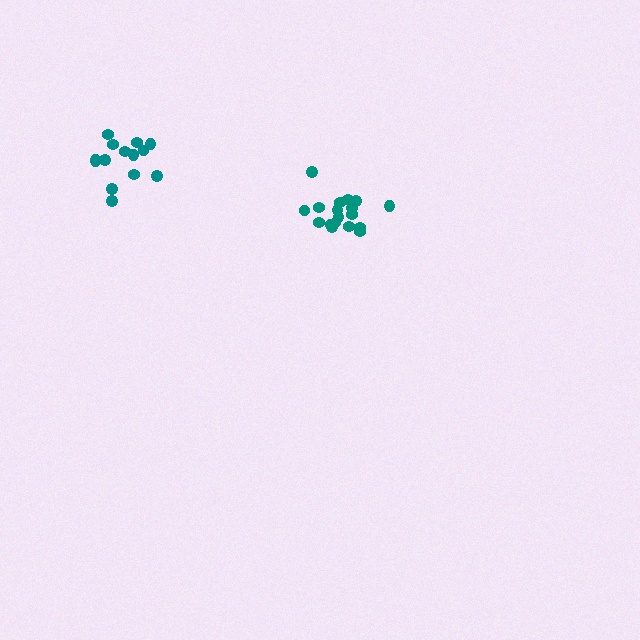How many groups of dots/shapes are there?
There are 2 groups.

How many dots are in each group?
Group 1: 18 dots, Group 2: 14 dots (32 total).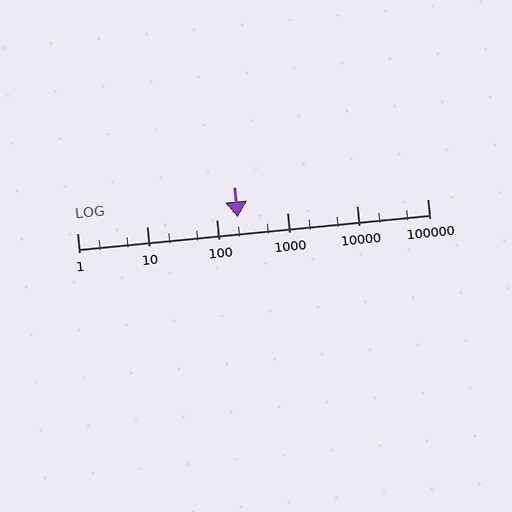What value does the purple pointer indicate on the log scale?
The pointer indicates approximately 200.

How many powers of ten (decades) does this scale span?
The scale spans 5 decades, from 1 to 100000.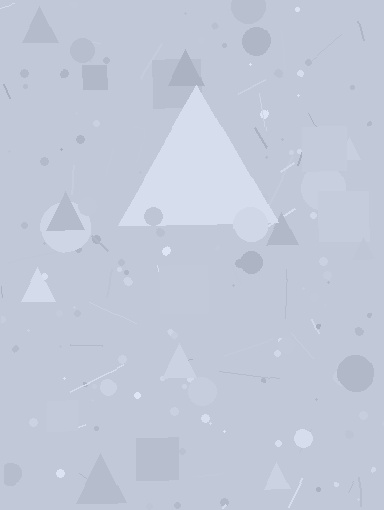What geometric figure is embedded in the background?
A triangle is embedded in the background.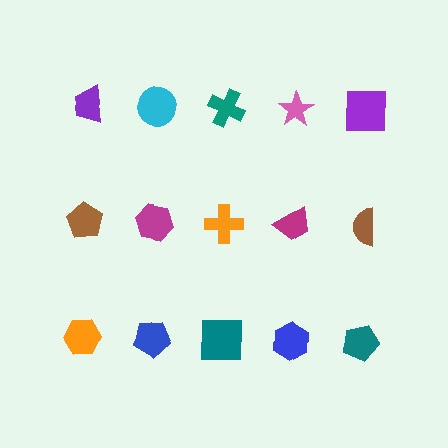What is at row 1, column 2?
A cyan circle.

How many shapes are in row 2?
5 shapes.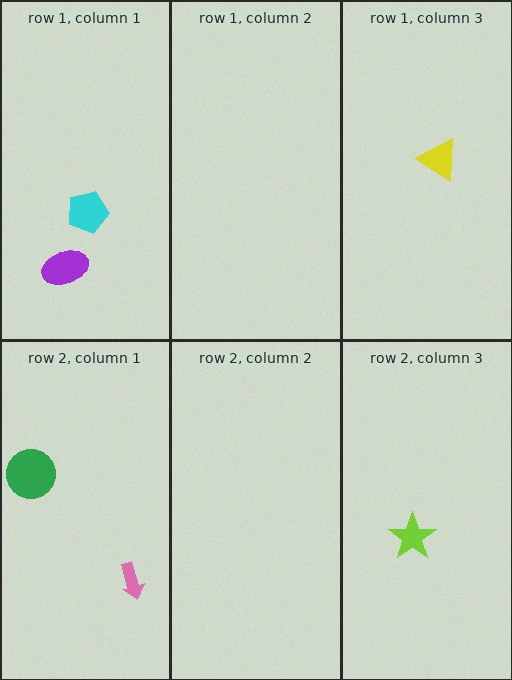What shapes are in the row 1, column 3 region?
The yellow triangle.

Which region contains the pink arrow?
The row 2, column 1 region.